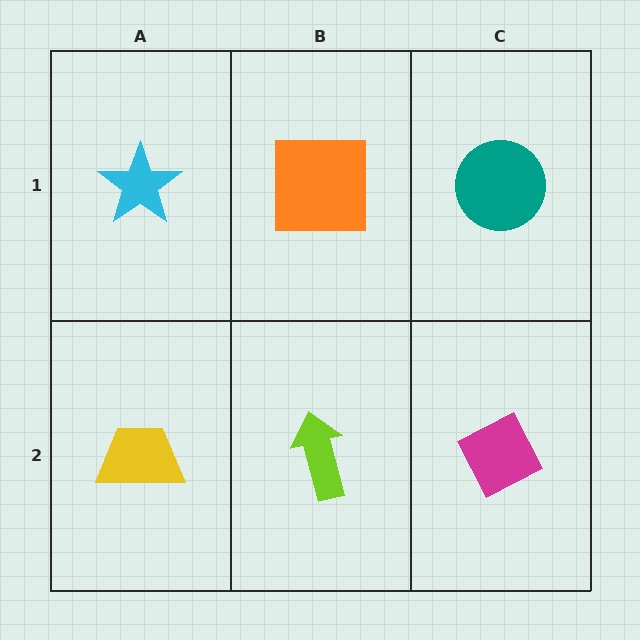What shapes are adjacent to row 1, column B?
A lime arrow (row 2, column B), a cyan star (row 1, column A), a teal circle (row 1, column C).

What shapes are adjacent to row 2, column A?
A cyan star (row 1, column A), a lime arrow (row 2, column B).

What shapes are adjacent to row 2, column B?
An orange square (row 1, column B), a yellow trapezoid (row 2, column A), a magenta diamond (row 2, column C).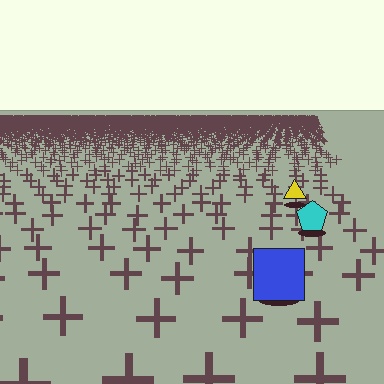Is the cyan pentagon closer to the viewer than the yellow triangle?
Yes. The cyan pentagon is closer — you can tell from the texture gradient: the ground texture is coarser near it.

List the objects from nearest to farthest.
From nearest to farthest: the blue square, the cyan pentagon, the yellow triangle.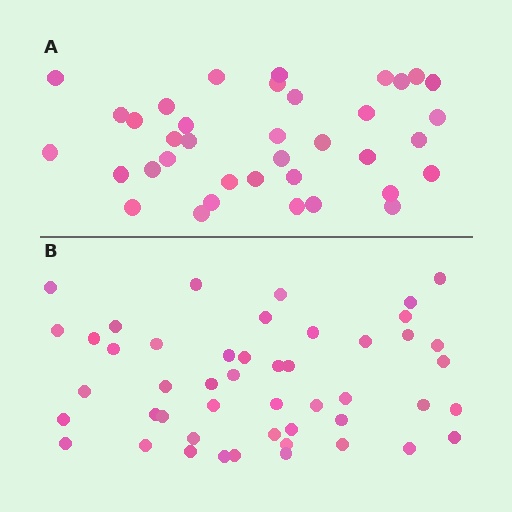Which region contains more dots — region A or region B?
Region B (the bottom region) has more dots.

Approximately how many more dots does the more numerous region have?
Region B has roughly 12 or so more dots than region A.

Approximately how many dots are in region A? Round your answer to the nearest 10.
About 40 dots. (The exact count is 37, which rounds to 40.)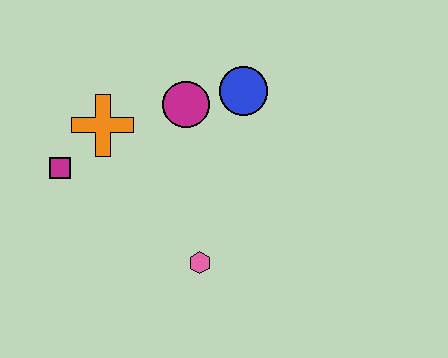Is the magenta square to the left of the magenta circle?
Yes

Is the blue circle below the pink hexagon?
No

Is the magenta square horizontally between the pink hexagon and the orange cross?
No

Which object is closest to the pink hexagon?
The magenta circle is closest to the pink hexagon.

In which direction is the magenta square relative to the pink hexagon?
The magenta square is to the left of the pink hexagon.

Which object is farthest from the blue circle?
The magenta square is farthest from the blue circle.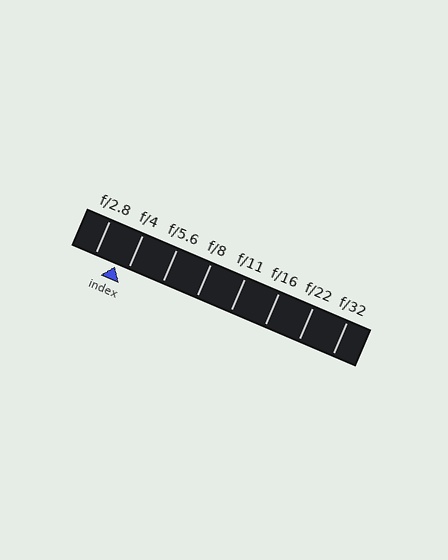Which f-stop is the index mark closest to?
The index mark is closest to f/4.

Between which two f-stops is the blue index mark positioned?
The index mark is between f/2.8 and f/4.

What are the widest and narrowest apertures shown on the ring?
The widest aperture shown is f/2.8 and the narrowest is f/32.